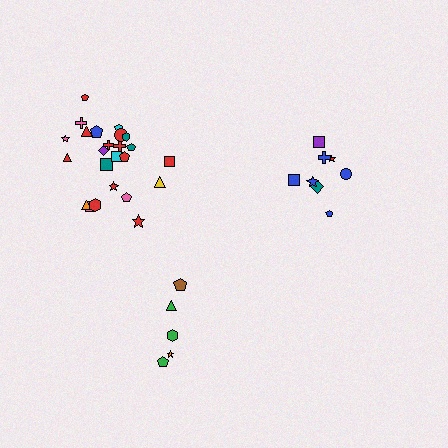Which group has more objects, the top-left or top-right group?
The top-left group.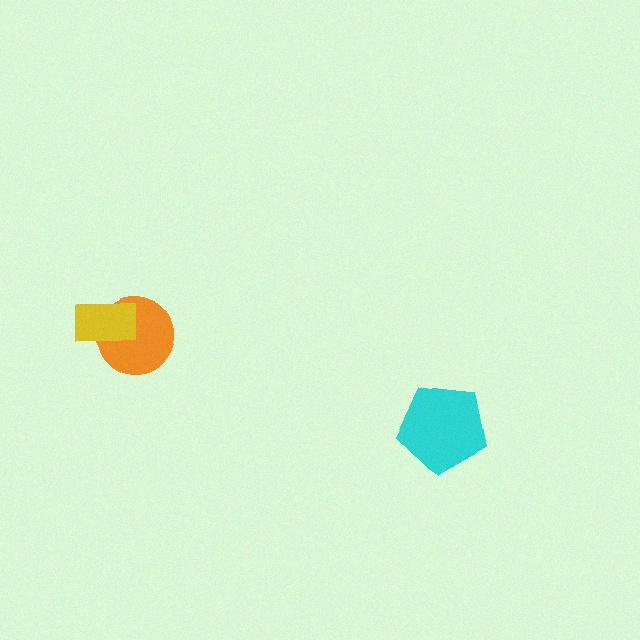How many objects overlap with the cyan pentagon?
0 objects overlap with the cyan pentagon.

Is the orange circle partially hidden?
Yes, it is partially covered by another shape.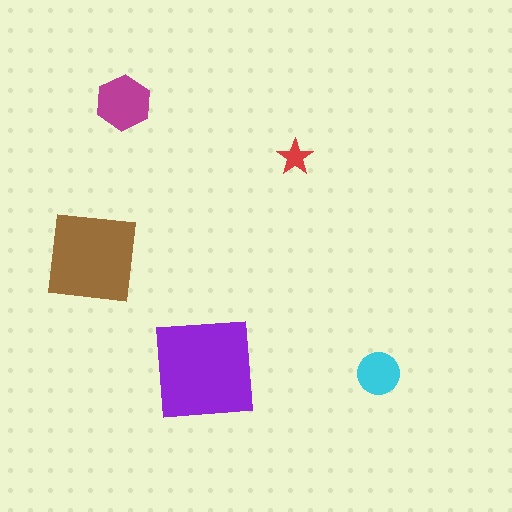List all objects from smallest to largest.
The red star, the cyan circle, the magenta hexagon, the brown square, the purple square.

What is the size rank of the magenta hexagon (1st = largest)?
3rd.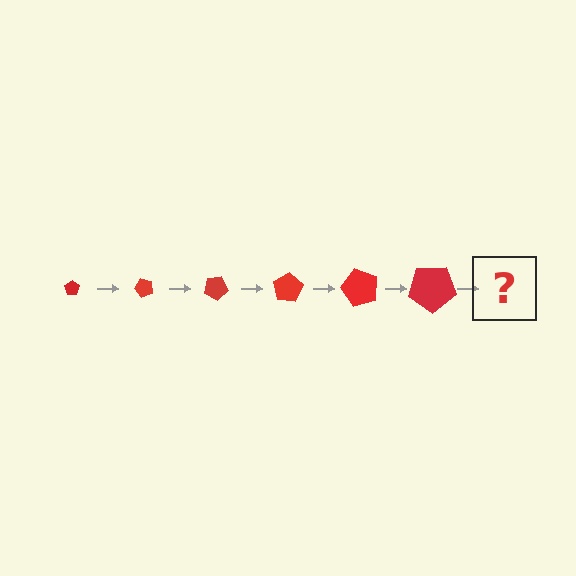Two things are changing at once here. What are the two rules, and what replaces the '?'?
The two rules are that the pentagon grows larger each step and it rotates 50 degrees each step. The '?' should be a pentagon, larger than the previous one and rotated 300 degrees from the start.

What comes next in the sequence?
The next element should be a pentagon, larger than the previous one and rotated 300 degrees from the start.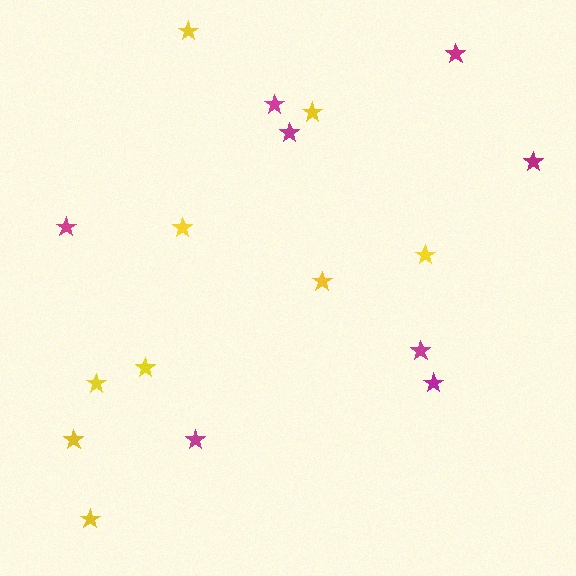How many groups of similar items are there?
There are 2 groups: one group of yellow stars (9) and one group of magenta stars (8).